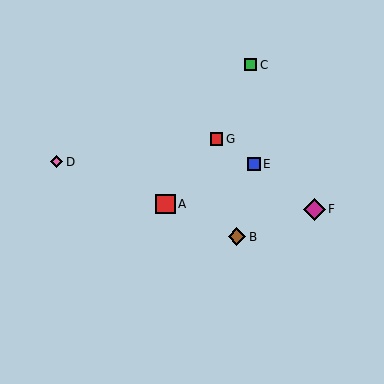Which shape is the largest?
The magenta diamond (labeled F) is the largest.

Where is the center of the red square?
The center of the red square is at (165, 204).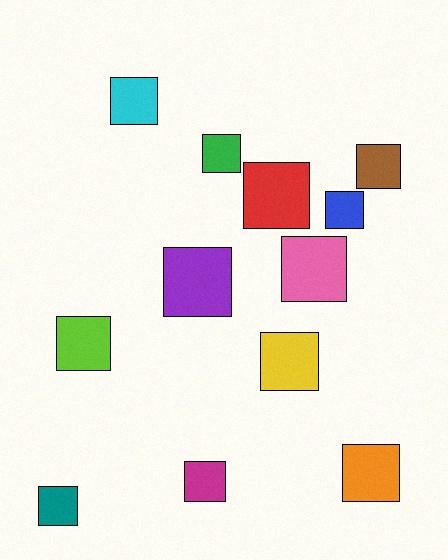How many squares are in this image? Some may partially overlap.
There are 12 squares.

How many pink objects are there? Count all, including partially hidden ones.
There is 1 pink object.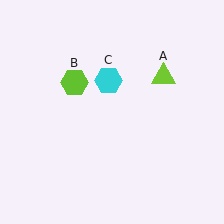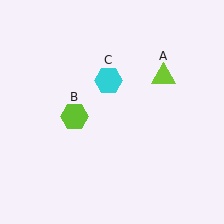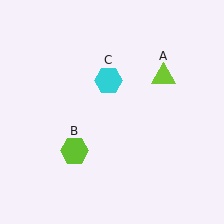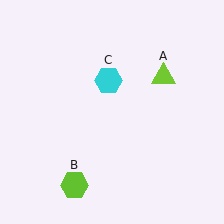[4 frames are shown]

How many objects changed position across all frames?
1 object changed position: lime hexagon (object B).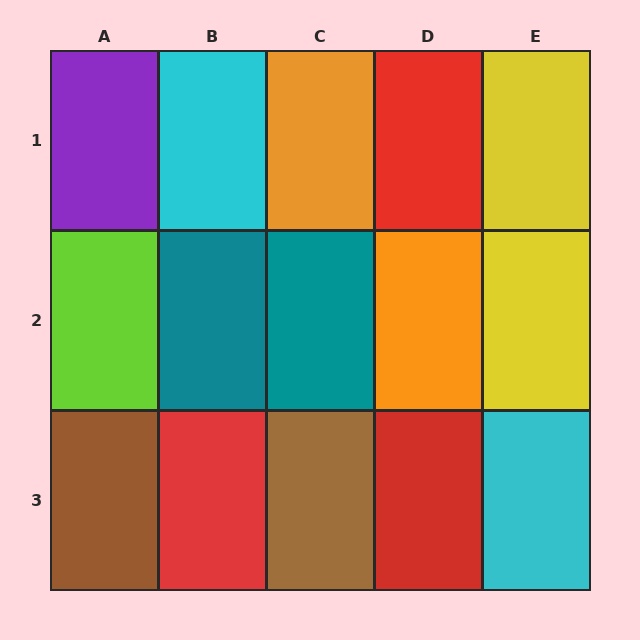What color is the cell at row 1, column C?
Orange.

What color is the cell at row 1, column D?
Red.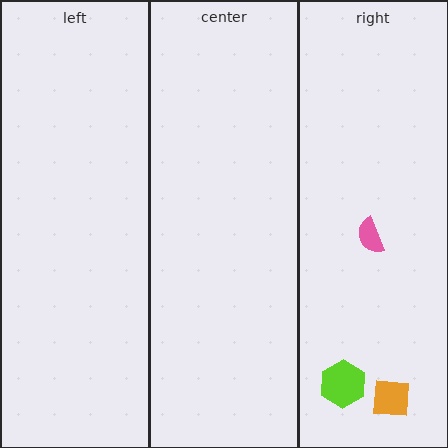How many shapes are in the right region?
3.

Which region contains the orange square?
The right region.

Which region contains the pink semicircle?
The right region.